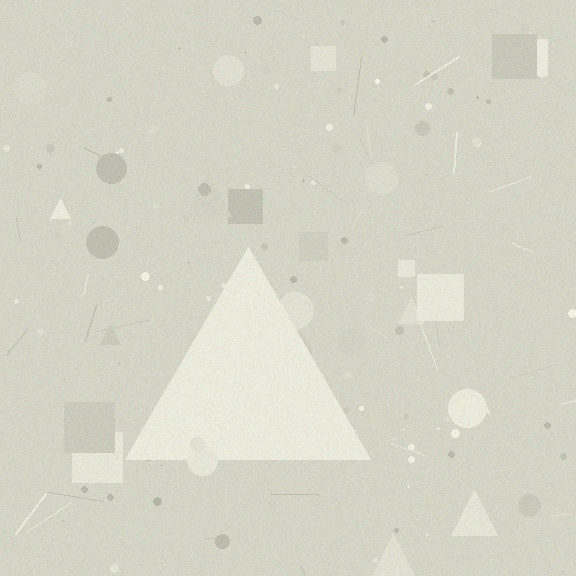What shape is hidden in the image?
A triangle is hidden in the image.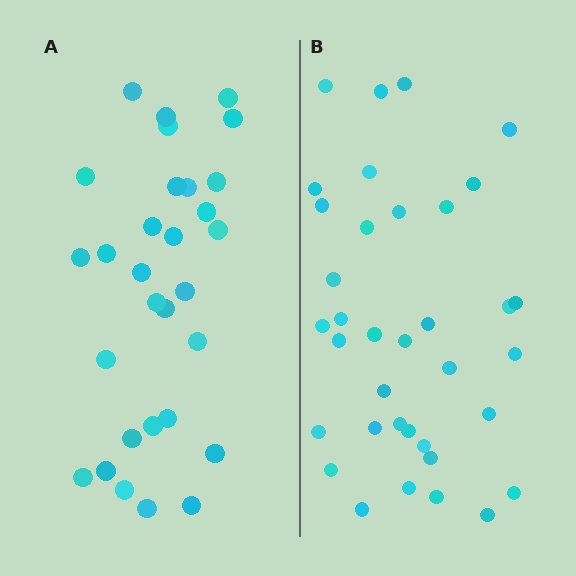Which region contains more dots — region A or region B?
Region B (the right region) has more dots.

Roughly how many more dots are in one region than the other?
Region B has about 6 more dots than region A.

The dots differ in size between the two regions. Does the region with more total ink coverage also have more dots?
No. Region A has more total ink coverage because its dots are larger, but region B actually contains more individual dots. Total area can be misleading — the number of items is what matters here.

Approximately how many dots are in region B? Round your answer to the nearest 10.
About 40 dots. (The exact count is 36, which rounds to 40.)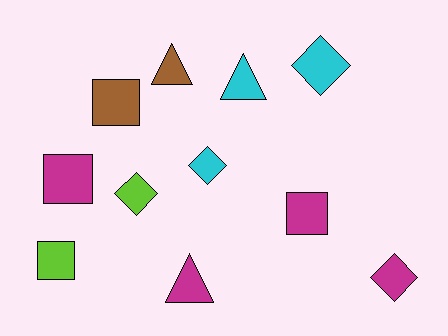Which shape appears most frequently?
Diamond, with 4 objects.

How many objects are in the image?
There are 11 objects.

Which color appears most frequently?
Magenta, with 4 objects.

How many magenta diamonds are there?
There is 1 magenta diamond.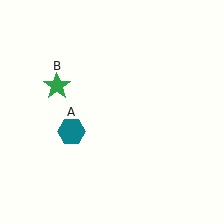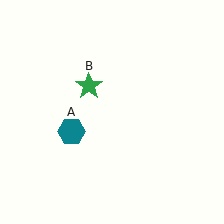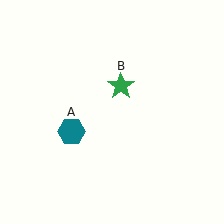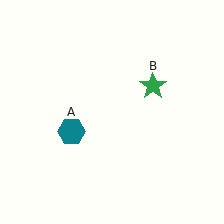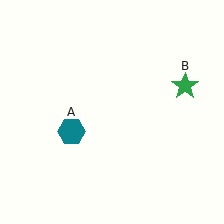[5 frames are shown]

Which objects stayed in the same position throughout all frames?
Teal hexagon (object A) remained stationary.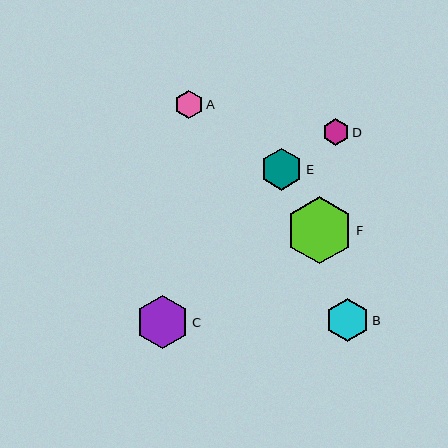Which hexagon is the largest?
Hexagon F is the largest with a size of approximately 67 pixels.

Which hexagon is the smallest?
Hexagon D is the smallest with a size of approximately 26 pixels.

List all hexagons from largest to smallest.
From largest to smallest: F, C, B, E, A, D.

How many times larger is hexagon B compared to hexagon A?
Hexagon B is approximately 1.5 times the size of hexagon A.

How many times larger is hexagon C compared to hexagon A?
Hexagon C is approximately 1.9 times the size of hexagon A.